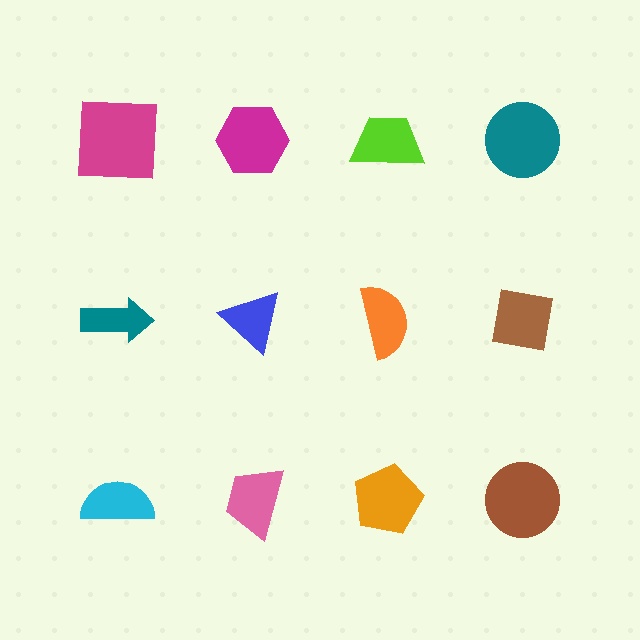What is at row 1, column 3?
A lime trapezoid.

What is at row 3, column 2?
A pink trapezoid.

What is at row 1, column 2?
A magenta hexagon.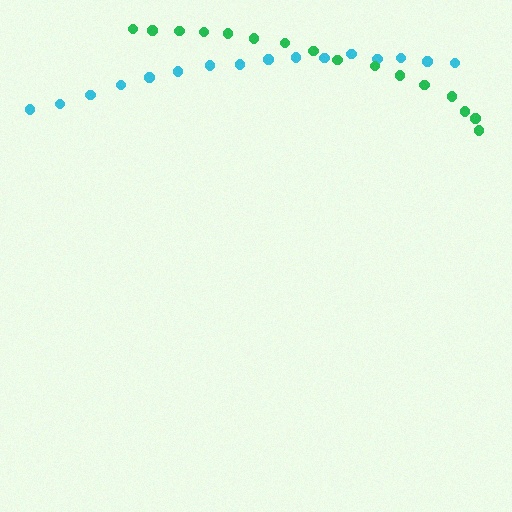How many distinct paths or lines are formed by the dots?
There are 2 distinct paths.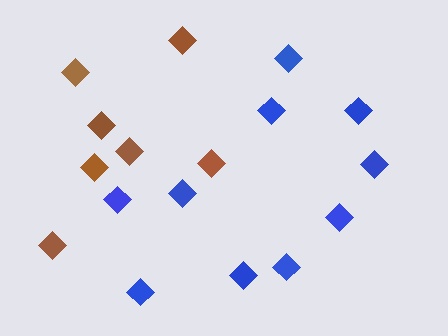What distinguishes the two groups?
There are 2 groups: one group of blue diamonds (10) and one group of brown diamonds (7).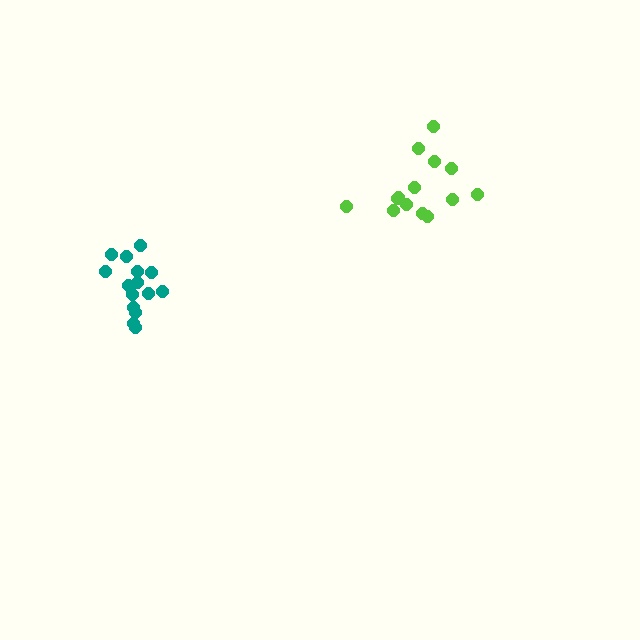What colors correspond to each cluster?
The clusters are colored: lime, teal.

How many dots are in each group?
Group 1: 14 dots, Group 2: 15 dots (29 total).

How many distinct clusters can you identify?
There are 2 distinct clusters.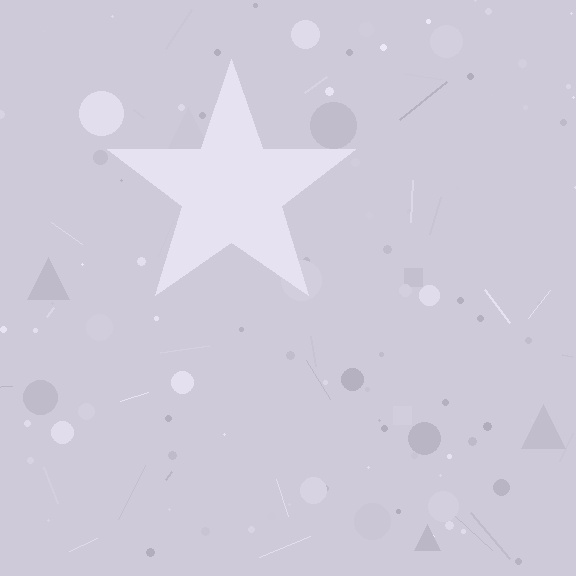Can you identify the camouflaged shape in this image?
The camouflaged shape is a star.